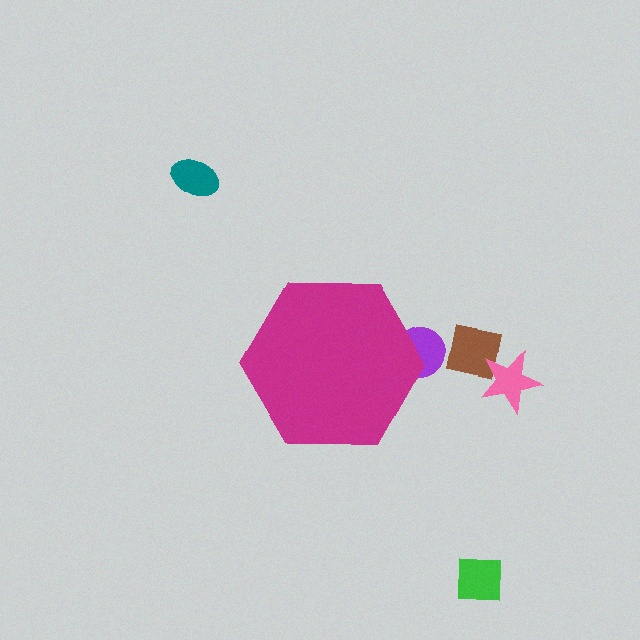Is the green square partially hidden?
No, the green square is fully visible.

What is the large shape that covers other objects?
A magenta hexagon.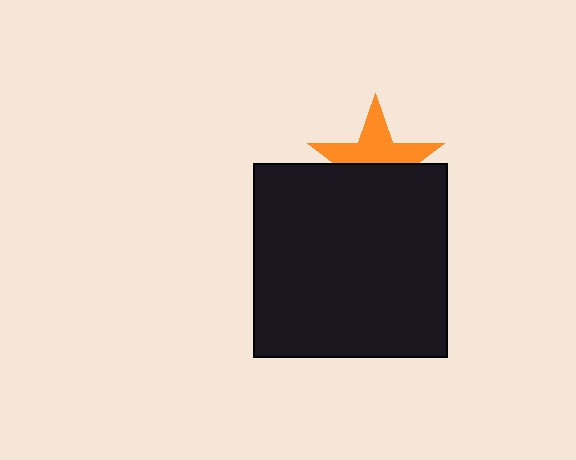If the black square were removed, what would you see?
You would see the complete orange star.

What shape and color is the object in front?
The object in front is a black square.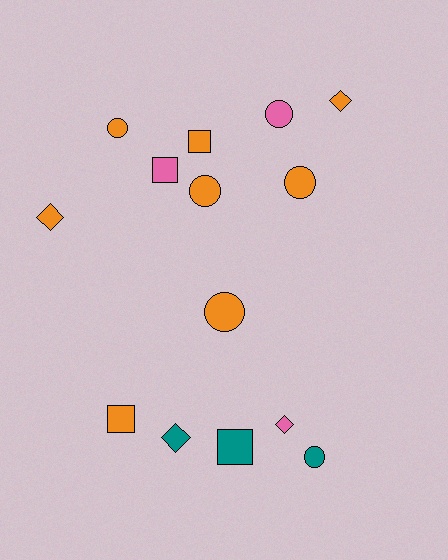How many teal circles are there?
There is 1 teal circle.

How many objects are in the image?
There are 14 objects.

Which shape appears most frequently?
Circle, with 6 objects.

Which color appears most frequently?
Orange, with 8 objects.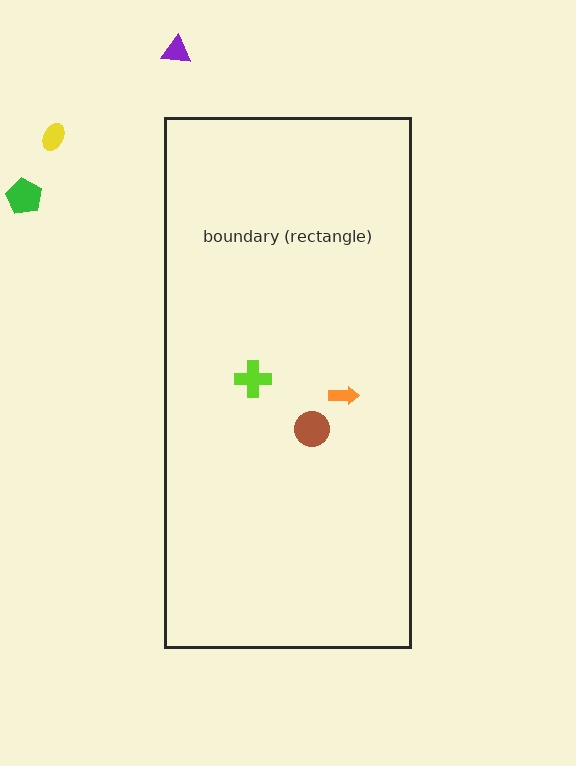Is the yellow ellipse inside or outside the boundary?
Outside.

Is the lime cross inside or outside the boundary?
Inside.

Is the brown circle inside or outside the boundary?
Inside.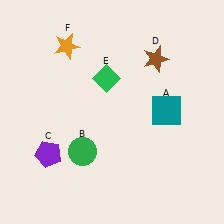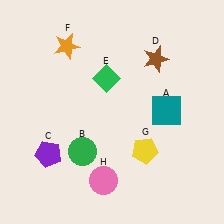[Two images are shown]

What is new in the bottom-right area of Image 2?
A yellow pentagon (G) was added in the bottom-right area of Image 2.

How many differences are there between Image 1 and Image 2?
There are 2 differences between the two images.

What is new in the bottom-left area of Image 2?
A pink circle (H) was added in the bottom-left area of Image 2.